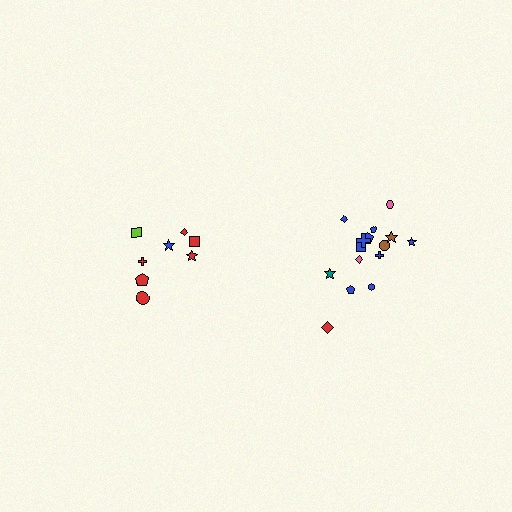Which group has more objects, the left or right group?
The right group.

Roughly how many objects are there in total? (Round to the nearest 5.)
Roughly 25 objects in total.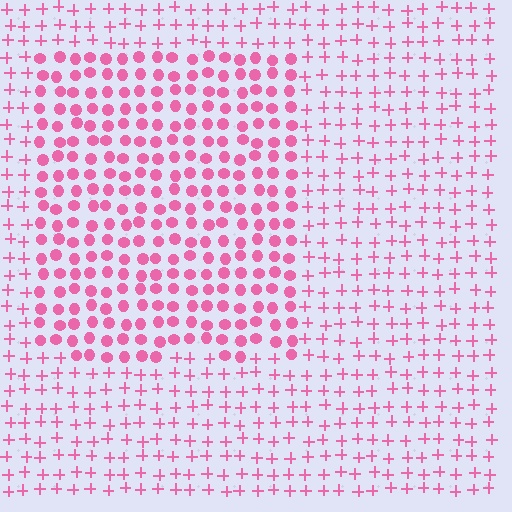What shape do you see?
I see a rectangle.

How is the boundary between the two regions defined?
The boundary is defined by a change in element shape: circles inside vs. plus signs outside. All elements share the same color and spacing.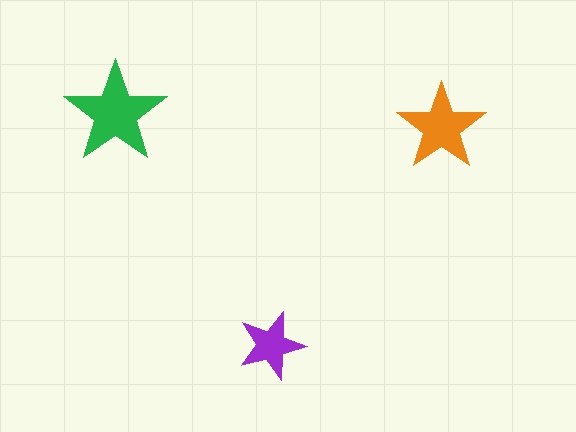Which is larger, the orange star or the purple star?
The orange one.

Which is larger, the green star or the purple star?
The green one.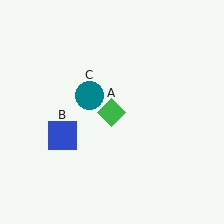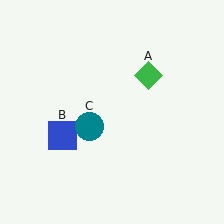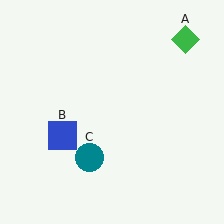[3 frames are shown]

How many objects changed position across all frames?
2 objects changed position: green diamond (object A), teal circle (object C).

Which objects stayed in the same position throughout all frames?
Blue square (object B) remained stationary.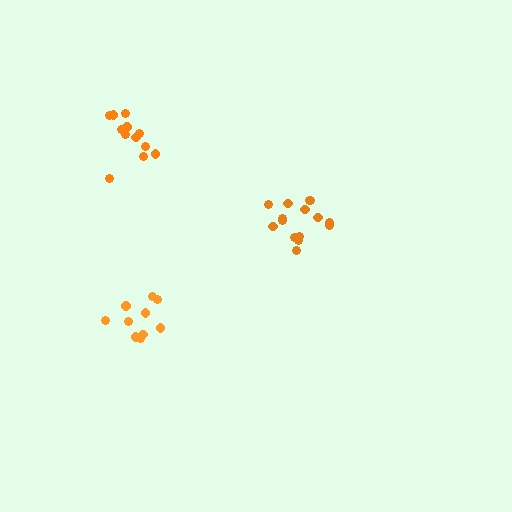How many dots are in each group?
Group 1: 10 dots, Group 2: 15 dots, Group 3: 13 dots (38 total).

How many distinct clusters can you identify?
There are 3 distinct clusters.